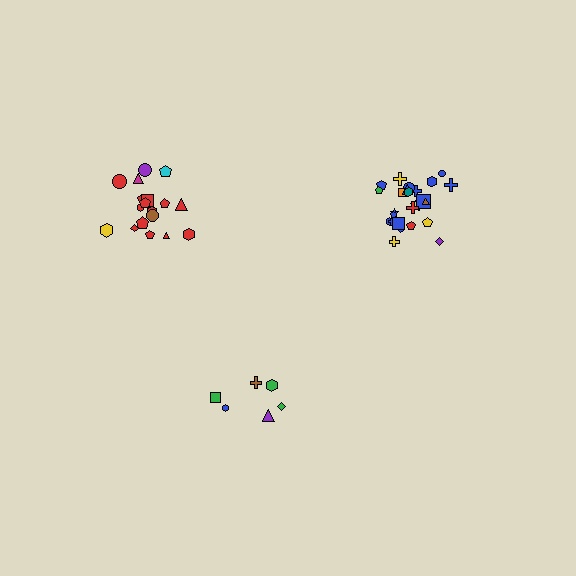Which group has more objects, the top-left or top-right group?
The top-right group.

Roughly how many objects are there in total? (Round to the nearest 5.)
Roughly 50 objects in total.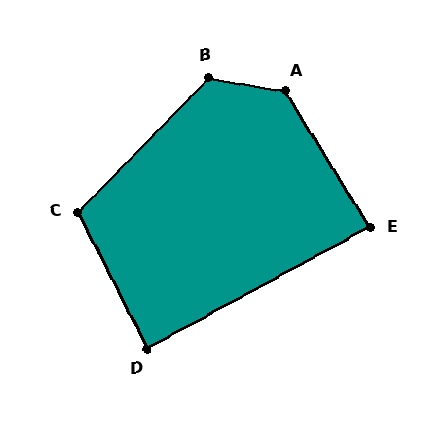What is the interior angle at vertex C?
Approximately 109 degrees (obtuse).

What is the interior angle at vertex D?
Approximately 88 degrees (approximately right).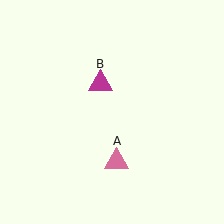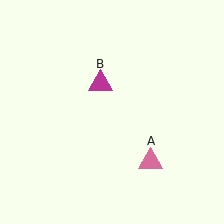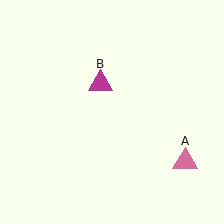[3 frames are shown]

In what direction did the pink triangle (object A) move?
The pink triangle (object A) moved right.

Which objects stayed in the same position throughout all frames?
Magenta triangle (object B) remained stationary.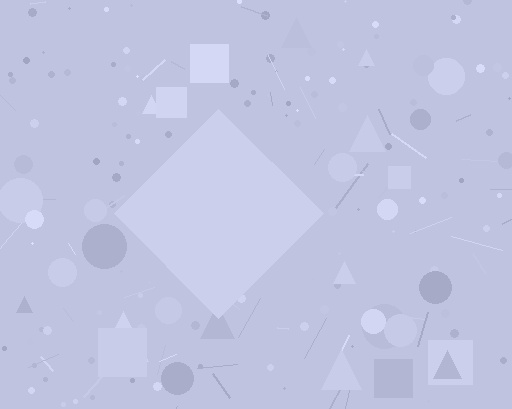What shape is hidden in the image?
A diamond is hidden in the image.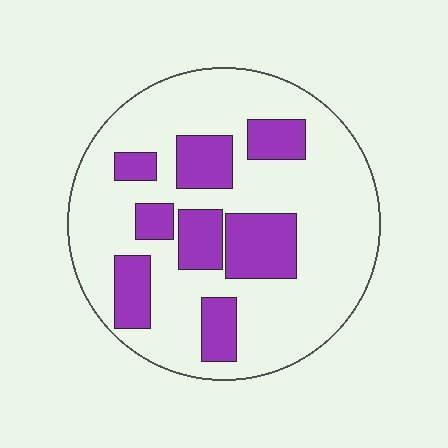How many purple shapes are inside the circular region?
8.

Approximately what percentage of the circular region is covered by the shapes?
Approximately 25%.